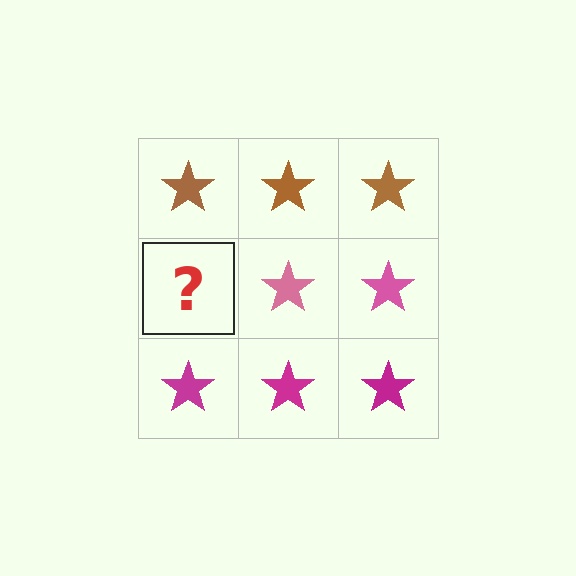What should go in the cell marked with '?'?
The missing cell should contain a pink star.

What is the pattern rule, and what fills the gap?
The rule is that each row has a consistent color. The gap should be filled with a pink star.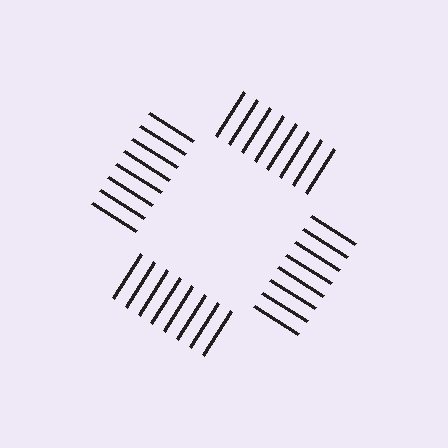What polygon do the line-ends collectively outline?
An illusory square — the line segments terminate on its edges but no continuous stroke is drawn.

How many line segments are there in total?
32 — 8 along each of the 4 edges.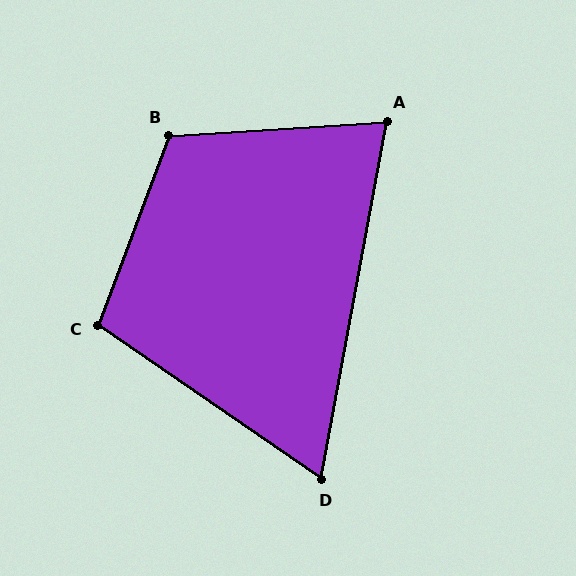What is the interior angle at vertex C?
Approximately 104 degrees (obtuse).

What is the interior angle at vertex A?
Approximately 76 degrees (acute).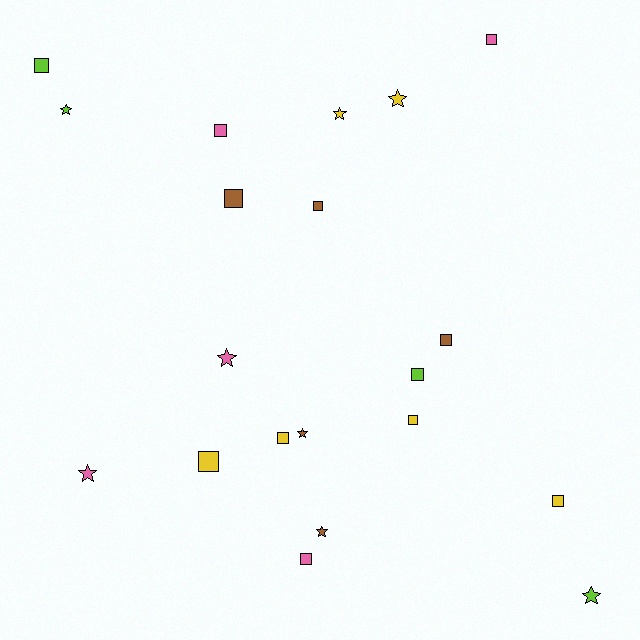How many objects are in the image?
There are 20 objects.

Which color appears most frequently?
Yellow, with 6 objects.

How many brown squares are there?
There are 3 brown squares.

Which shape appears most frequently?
Square, with 12 objects.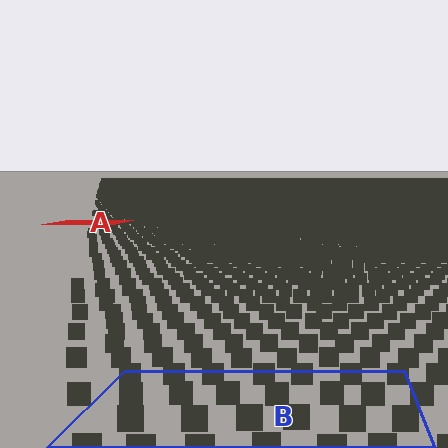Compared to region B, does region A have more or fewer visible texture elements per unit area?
Region A has more texture elements per unit area — they are packed more densely because it is farther away.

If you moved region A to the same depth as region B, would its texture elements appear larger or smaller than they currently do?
They would appear larger. At a closer depth, the same texture elements are projected at a bigger on-screen size.